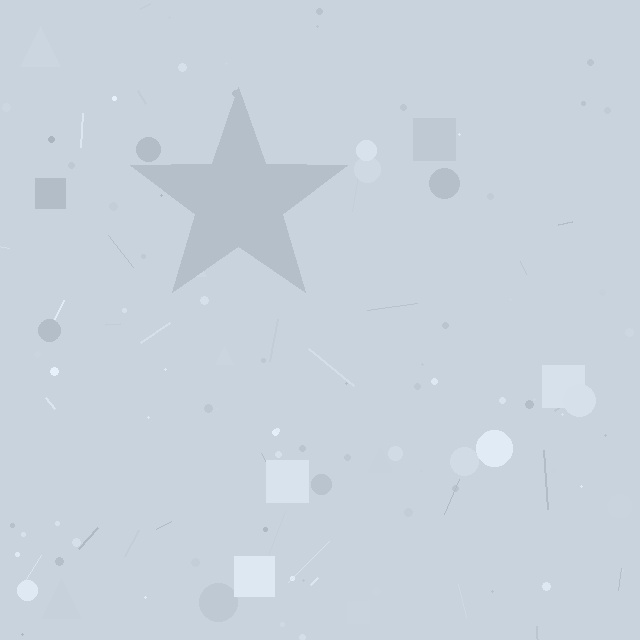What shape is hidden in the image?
A star is hidden in the image.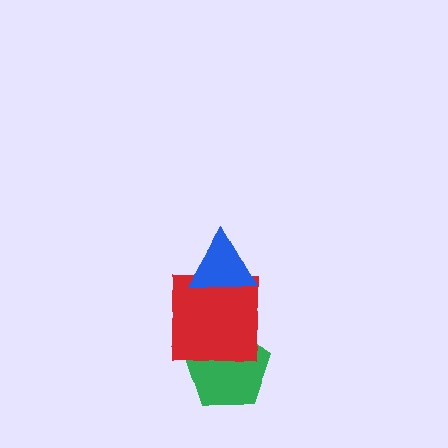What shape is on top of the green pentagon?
The red square is on top of the green pentagon.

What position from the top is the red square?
The red square is 2nd from the top.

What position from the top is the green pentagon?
The green pentagon is 3rd from the top.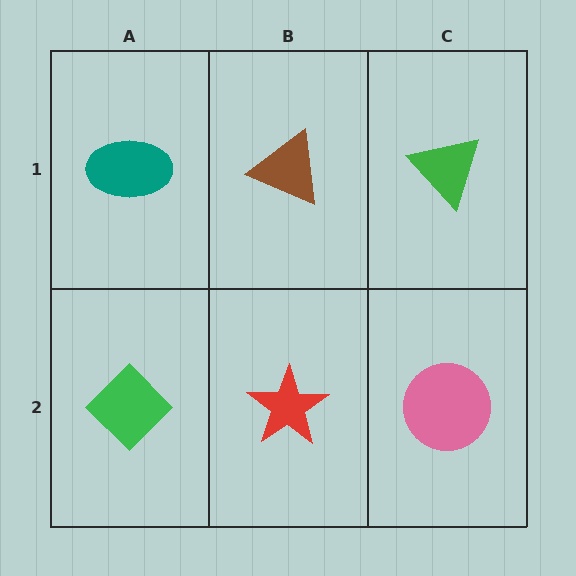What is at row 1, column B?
A brown triangle.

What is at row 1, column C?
A green triangle.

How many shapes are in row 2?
3 shapes.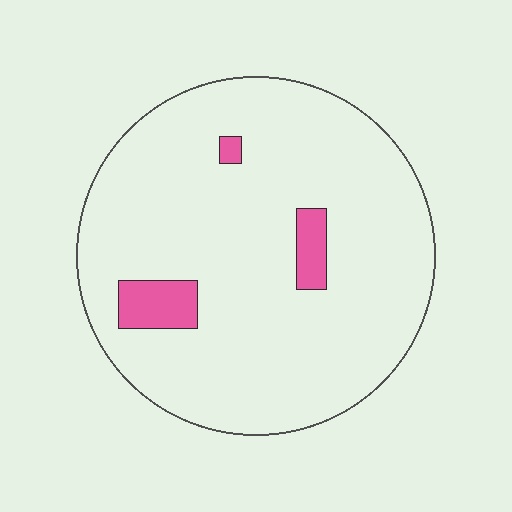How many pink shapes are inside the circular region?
3.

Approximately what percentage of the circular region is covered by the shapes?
Approximately 5%.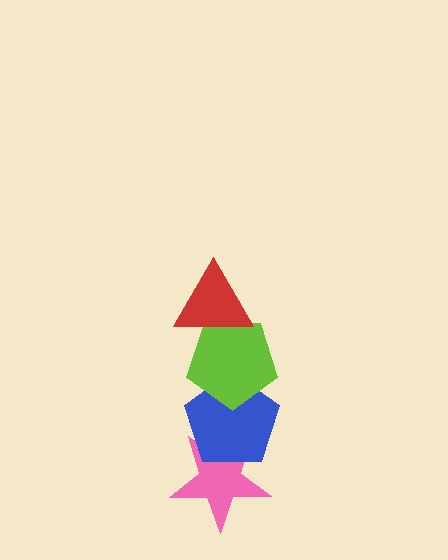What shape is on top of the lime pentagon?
The red triangle is on top of the lime pentagon.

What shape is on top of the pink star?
The blue pentagon is on top of the pink star.